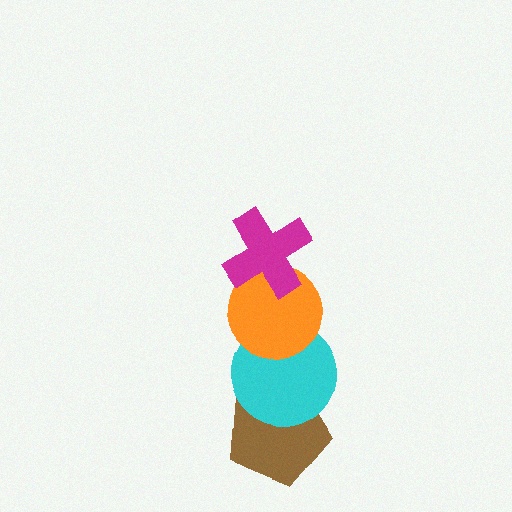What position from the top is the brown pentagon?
The brown pentagon is 4th from the top.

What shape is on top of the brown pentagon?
The cyan circle is on top of the brown pentagon.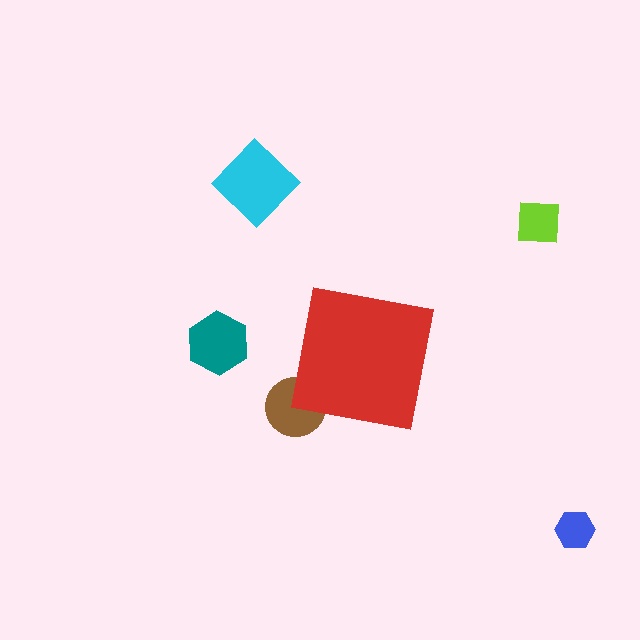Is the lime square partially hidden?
No, the lime square is fully visible.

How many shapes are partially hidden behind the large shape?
1 shape is partially hidden.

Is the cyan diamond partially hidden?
No, the cyan diamond is fully visible.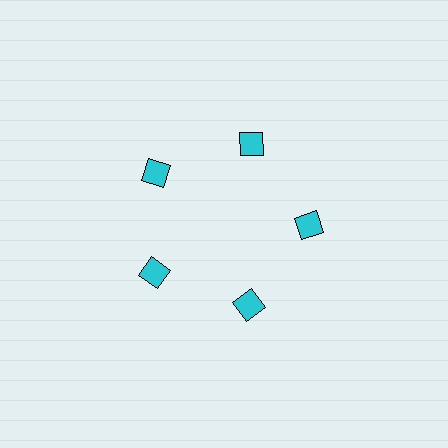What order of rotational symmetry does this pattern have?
This pattern has 5-fold rotational symmetry.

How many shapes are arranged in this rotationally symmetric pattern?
There are 5 shapes, arranged in 5 groups of 1.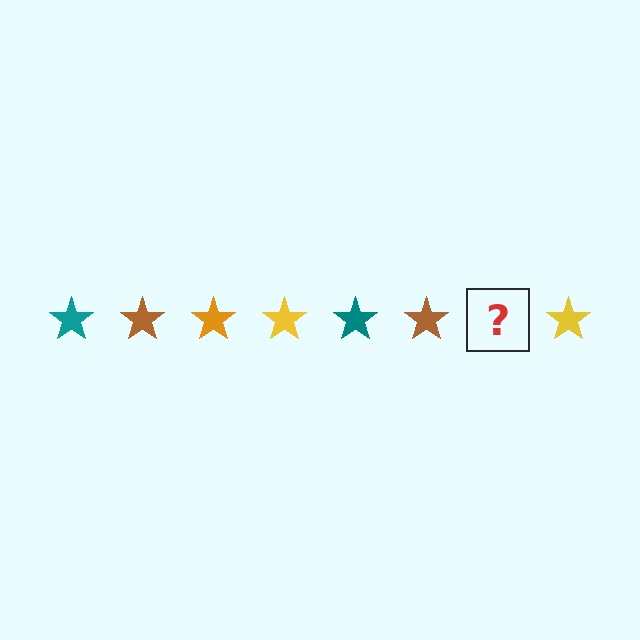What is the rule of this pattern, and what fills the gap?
The rule is that the pattern cycles through teal, brown, orange, yellow stars. The gap should be filled with an orange star.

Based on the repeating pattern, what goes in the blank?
The blank should be an orange star.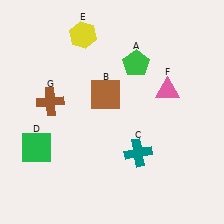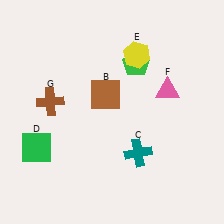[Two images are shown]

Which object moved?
The yellow hexagon (E) moved right.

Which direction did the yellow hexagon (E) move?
The yellow hexagon (E) moved right.